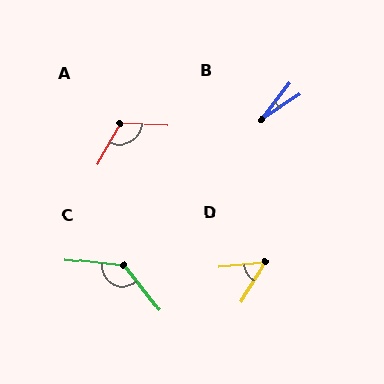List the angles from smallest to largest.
B (19°), D (53°), A (117°), C (135°).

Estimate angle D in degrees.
Approximately 53 degrees.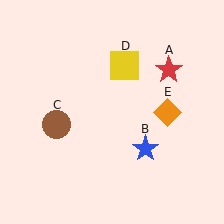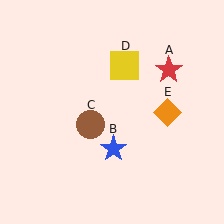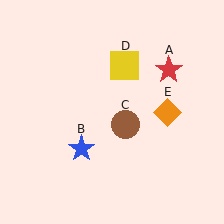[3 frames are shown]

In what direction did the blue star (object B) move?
The blue star (object B) moved left.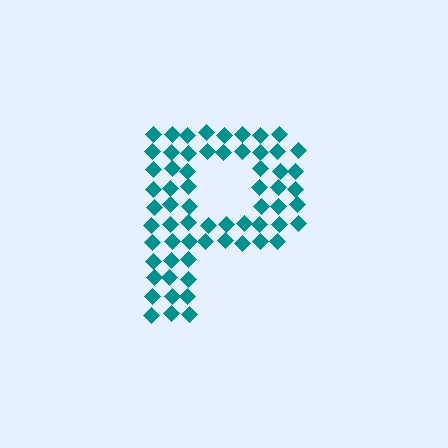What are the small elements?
The small elements are diamonds.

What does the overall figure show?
The overall figure shows the letter P.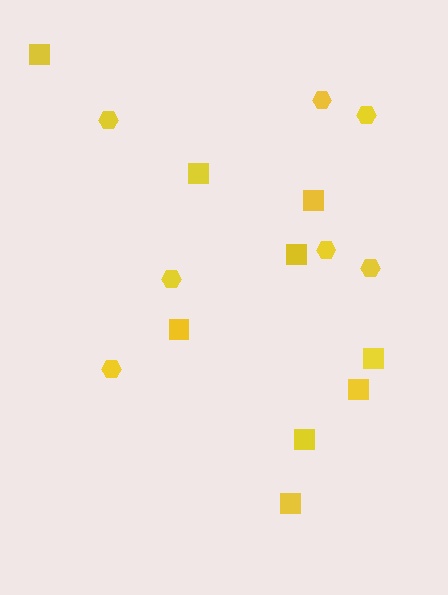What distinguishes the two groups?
There are 2 groups: one group of squares (9) and one group of hexagons (7).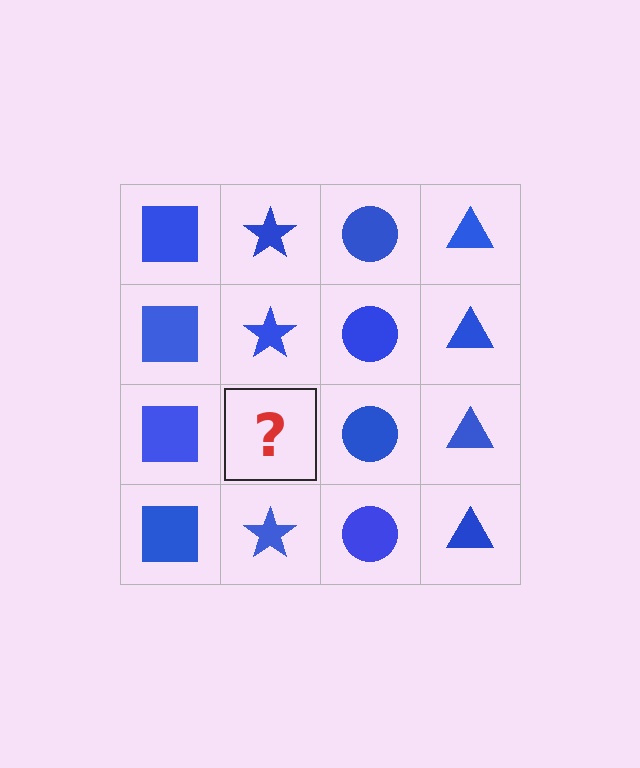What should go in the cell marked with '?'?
The missing cell should contain a blue star.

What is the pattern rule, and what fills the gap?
The rule is that each column has a consistent shape. The gap should be filled with a blue star.